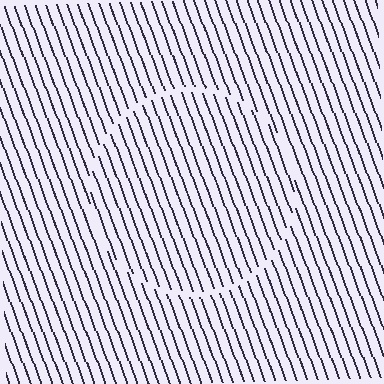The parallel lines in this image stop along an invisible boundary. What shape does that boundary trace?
An illusory circle. The interior of the shape contains the same grating, shifted by half a period — the contour is defined by the phase discontinuity where line-ends from the inner and outer gratings abut.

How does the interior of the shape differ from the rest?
The interior of the shape contains the same grating, shifted by half a period — the contour is defined by the phase discontinuity where line-ends from the inner and outer gratings abut.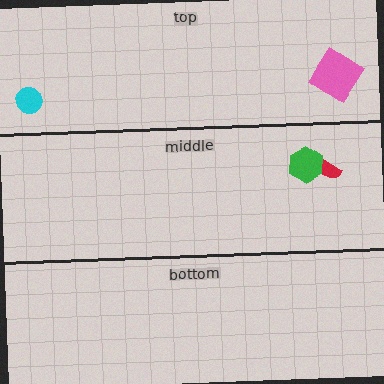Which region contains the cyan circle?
The top region.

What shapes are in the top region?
The cyan circle, the pink diamond.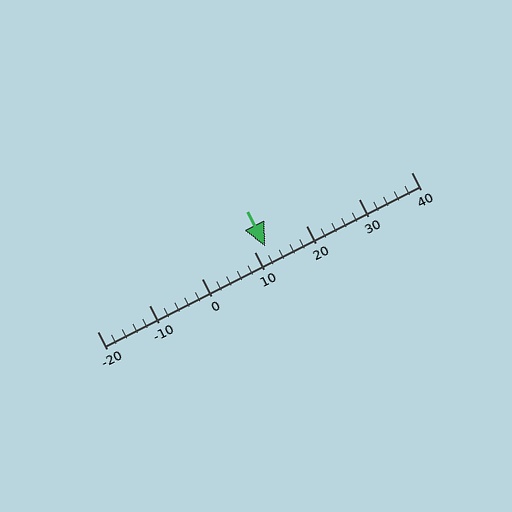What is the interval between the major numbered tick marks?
The major tick marks are spaced 10 units apart.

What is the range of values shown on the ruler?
The ruler shows values from -20 to 40.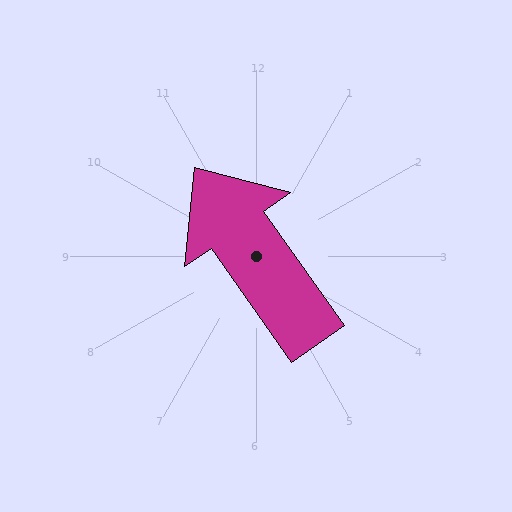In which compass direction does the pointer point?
Northwest.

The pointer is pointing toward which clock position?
Roughly 11 o'clock.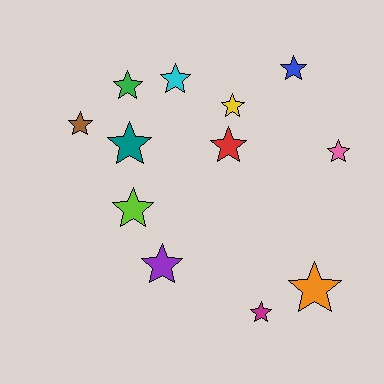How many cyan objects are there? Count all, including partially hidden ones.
There is 1 cyan object.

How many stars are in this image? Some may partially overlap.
There are 12 stars.